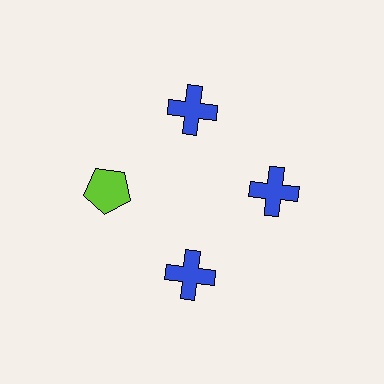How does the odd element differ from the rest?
It differs in both color (lime instead of blue) and shape (pentagon instead of cross).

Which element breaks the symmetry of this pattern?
The lime pentagon at roughly the 9 o'clock position breaks the symmetry. All other shapes are blue crosses.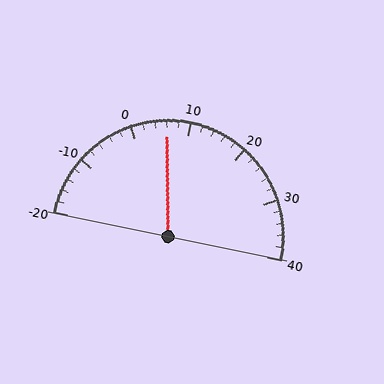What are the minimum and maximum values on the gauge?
The gauge ranges from -20 to 40.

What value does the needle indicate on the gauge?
The needle indicates approximately 6.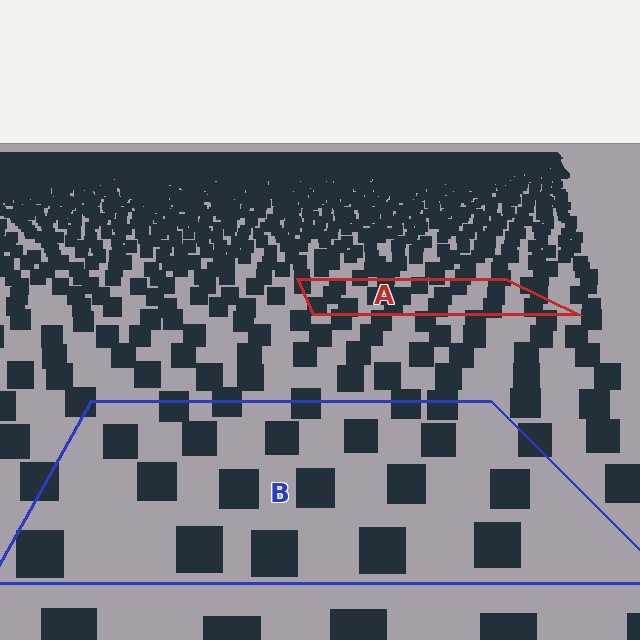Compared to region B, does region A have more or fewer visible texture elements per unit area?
Region A has more texture elements per unit area — they are packed more densely because it is farther away.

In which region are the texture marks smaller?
The texture marks are smaller in region A, because it is farther away.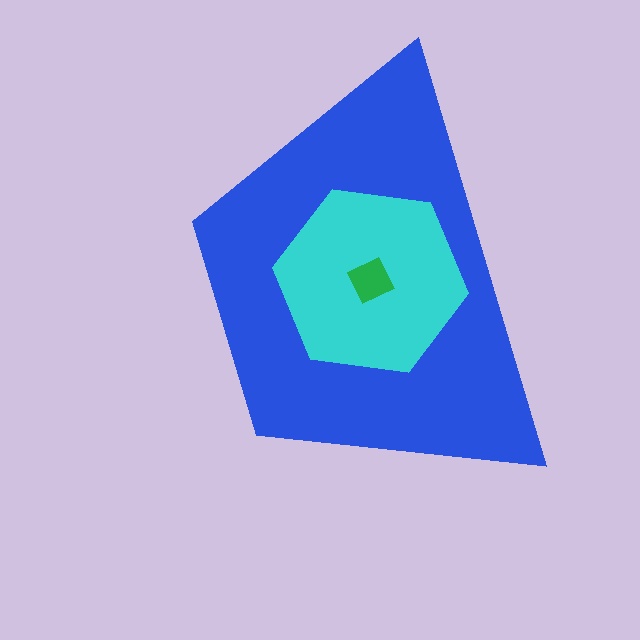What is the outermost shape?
The blue trapezoid.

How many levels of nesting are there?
3.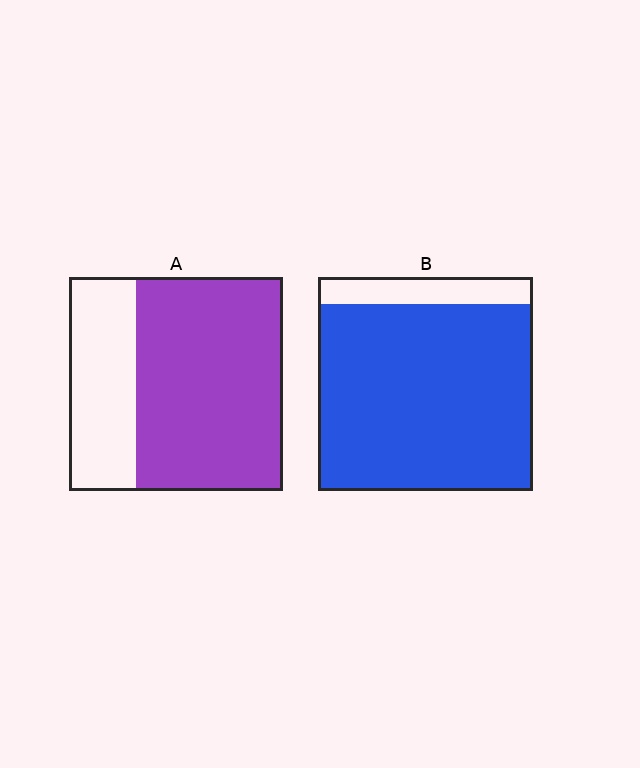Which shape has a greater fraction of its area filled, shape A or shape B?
Shape B.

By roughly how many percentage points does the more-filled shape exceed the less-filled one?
By roughly 20 percentage points (B over A).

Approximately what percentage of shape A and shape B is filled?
A is approximately 70% and B is approximately 85%.